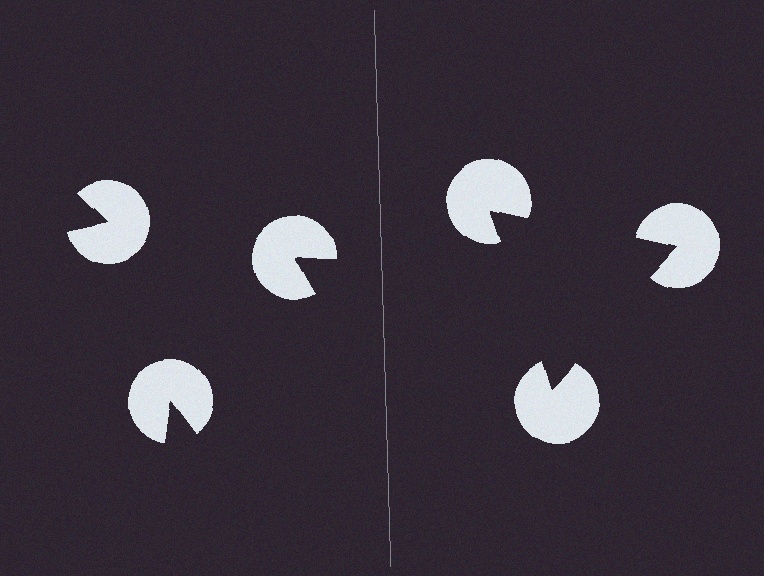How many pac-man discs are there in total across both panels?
6 — 3 on each side.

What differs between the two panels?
The pac-man discs are positioned identically on both sides; only the wedge orientations differ. On the right they align to a triangle; on the left they are misaligned.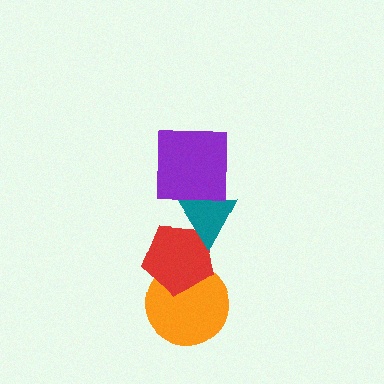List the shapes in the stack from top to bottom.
From top to bottom: the purple square, the teal triangle, the red pentagon, the orange circle.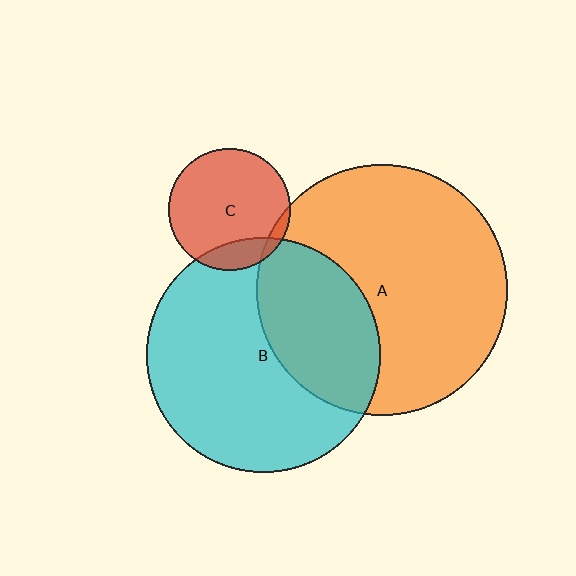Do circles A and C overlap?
Yes.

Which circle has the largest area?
Circle A (orange).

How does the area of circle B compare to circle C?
Approximately 3.7 times.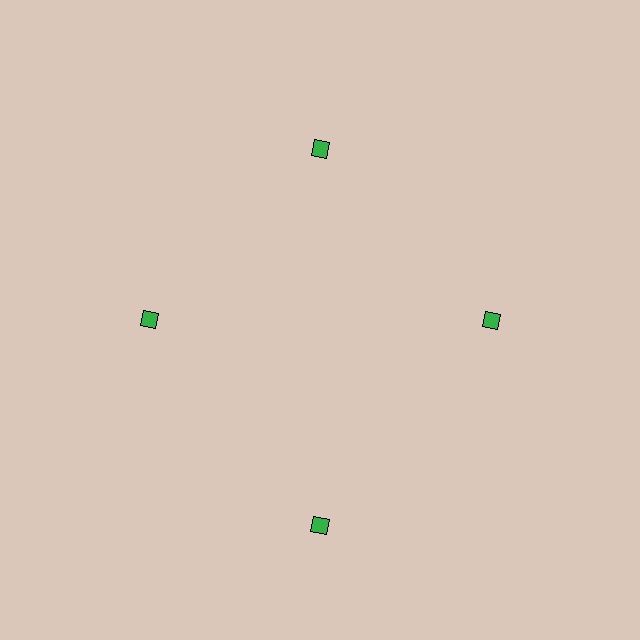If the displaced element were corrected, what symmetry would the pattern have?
It would have 4-fold rotational symmetry — the pattern would map onto itself every 90 degrees.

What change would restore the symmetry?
The symmetry would be restored by moving it inward, back onto the ring so that all 4 diamonds sit at equal angles and equal distance from the center.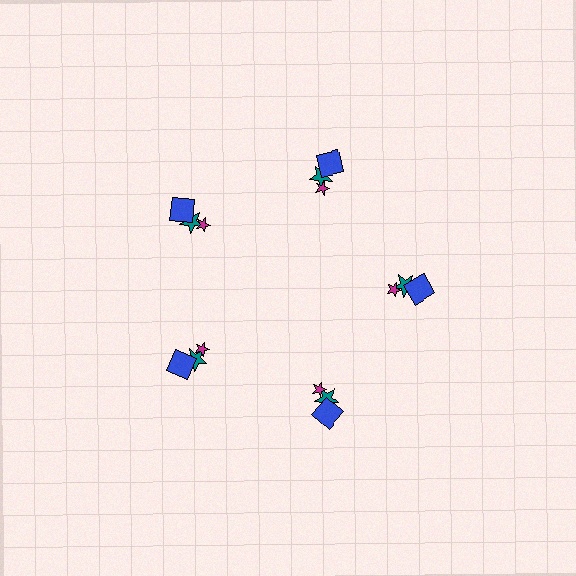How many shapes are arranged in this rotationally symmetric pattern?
There are 15 shapes, arranged in 5 groups of 3.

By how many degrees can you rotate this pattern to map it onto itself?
The pattern maps onto itself every 72 degrees of rotation.